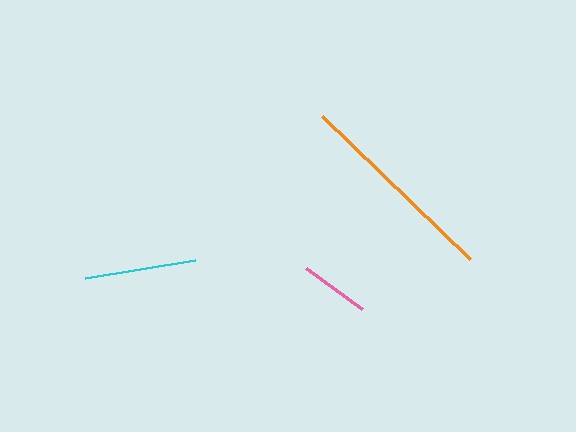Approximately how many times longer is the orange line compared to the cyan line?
The orange line is approximately 1.8 times the length of the cyan line.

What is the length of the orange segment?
The orange segment is approximately 206 pixels long.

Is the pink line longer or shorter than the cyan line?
The cyan line is longer than the pink line.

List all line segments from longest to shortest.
From longest to shortest: orange, cyan, pink.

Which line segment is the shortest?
The pink line is the shortest at approximately 69 pixels.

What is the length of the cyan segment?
The cyan segment is approximately 112 pixels long.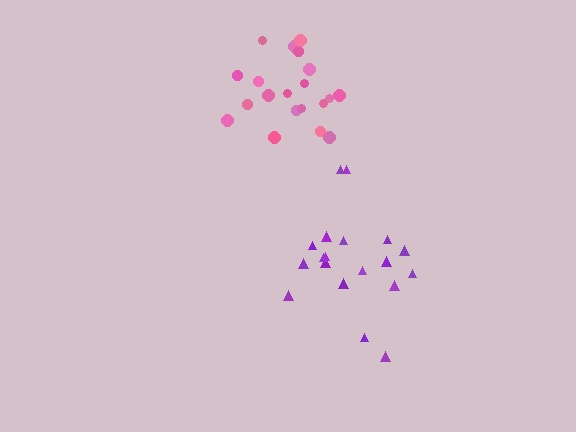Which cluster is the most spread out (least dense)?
Purple.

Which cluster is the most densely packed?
Pink.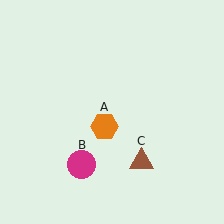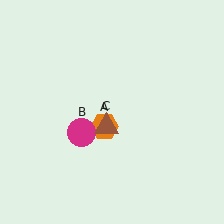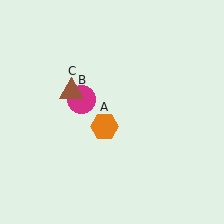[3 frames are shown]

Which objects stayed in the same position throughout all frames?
Orange hexagon (object A) remained stationary.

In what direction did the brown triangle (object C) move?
The brown triangle (object C) moved up and to the left.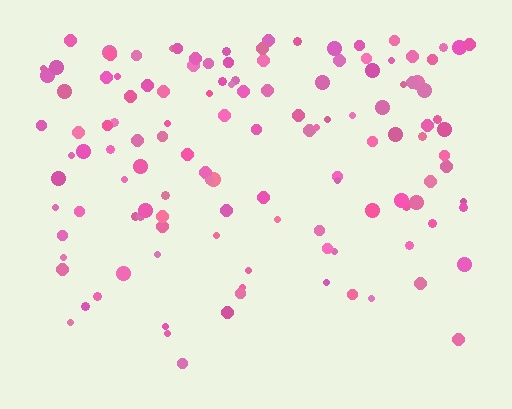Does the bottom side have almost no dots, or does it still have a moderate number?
Still a moderate number, just noticeably fewer than the top.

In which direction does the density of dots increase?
From bottom to top, with the top side densest.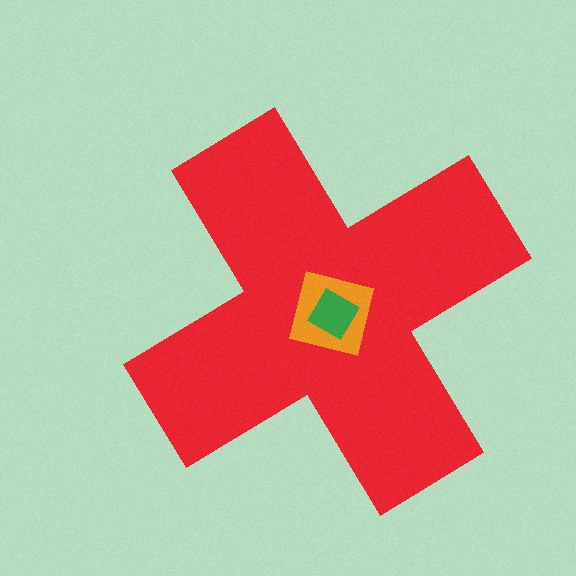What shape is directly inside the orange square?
The green diamond.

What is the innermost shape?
The green diamond.